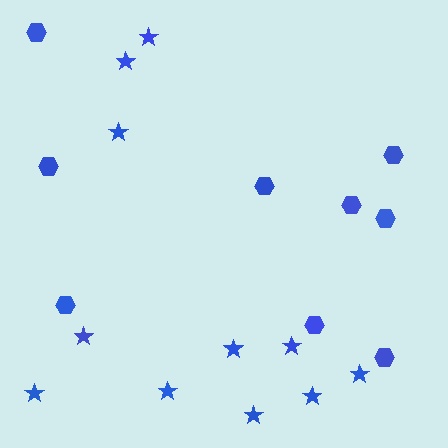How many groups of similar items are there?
There are 2 groups: one group of hexagons (9) and one group of stars (11).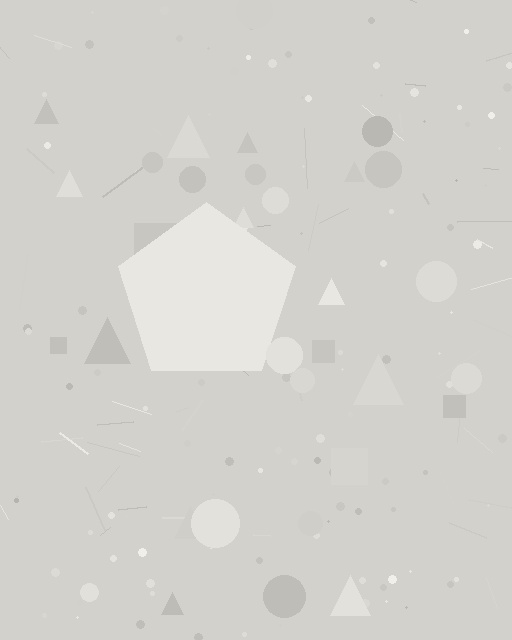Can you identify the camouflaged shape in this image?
The camouflaged shape is a pentagon.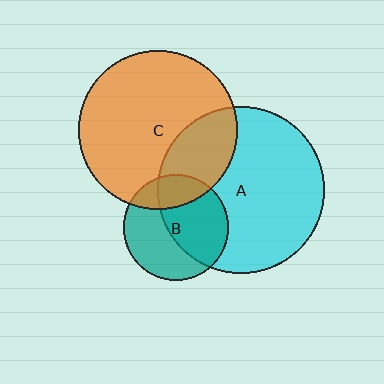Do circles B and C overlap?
Yes.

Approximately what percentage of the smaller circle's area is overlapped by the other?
Approximately 20%.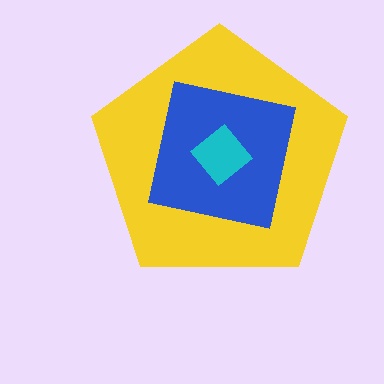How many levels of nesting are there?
3.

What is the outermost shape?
The yellow pentagon.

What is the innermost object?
The cyan diamond.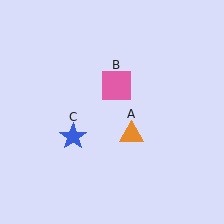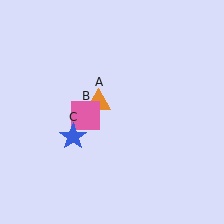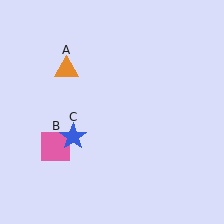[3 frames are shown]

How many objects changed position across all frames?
2 objects changed position: orange triangle (object A), pink square (object B).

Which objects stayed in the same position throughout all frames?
Blue star (object C) remained stationary.